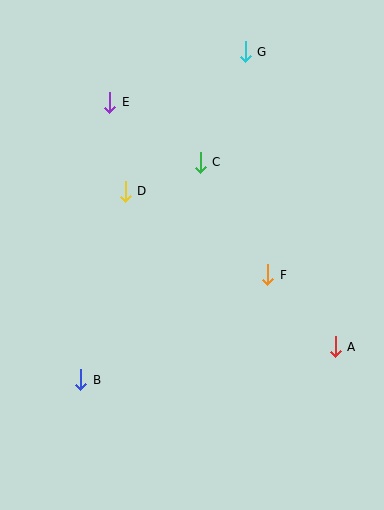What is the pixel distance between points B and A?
The distance between B and A is 256 pixels.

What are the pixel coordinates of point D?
Point D is at (125, 191).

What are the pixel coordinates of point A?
Point A is at (335, 347).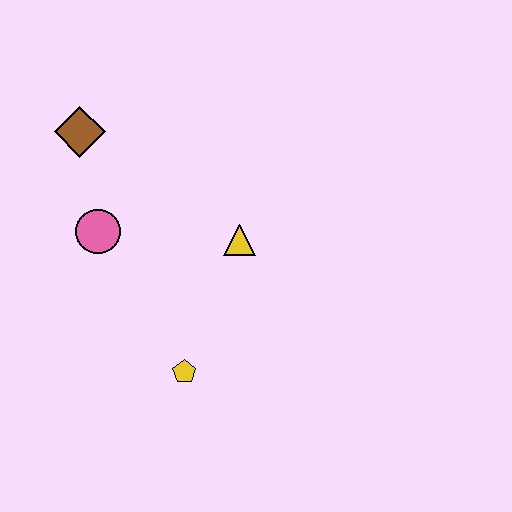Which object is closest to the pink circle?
The brown diamond is closest to the pink circle.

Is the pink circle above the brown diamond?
No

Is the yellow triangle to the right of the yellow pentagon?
Yes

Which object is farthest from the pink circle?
The yellow pentagon is farthest from the pink circle.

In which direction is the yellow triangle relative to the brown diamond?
The yellow triangle is to the right of the brown diamond.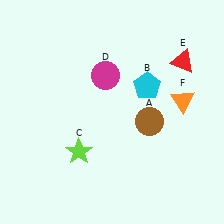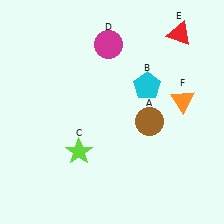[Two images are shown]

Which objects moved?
The objects that moved are: the magenta circle (D), the red triangle (E).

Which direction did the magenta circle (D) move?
The magenta circle (D) moved up.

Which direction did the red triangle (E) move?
The red triangle (E) moved up.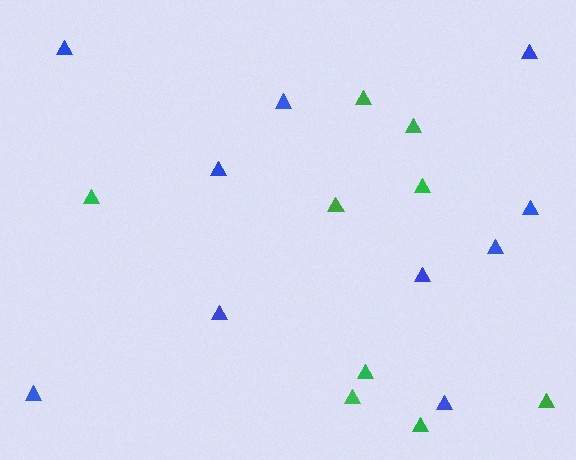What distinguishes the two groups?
There are 2 groups: one group of green triangles (9) and one group of blue triangles (10).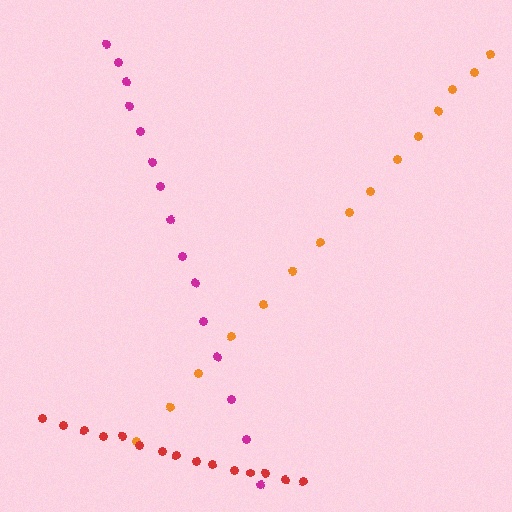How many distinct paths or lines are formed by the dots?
There are 3 distinct paths.